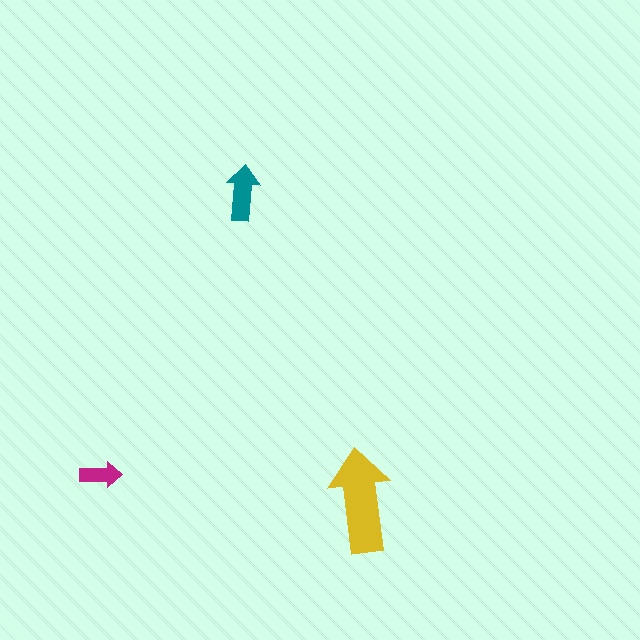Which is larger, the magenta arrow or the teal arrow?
The teal one.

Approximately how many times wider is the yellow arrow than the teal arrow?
About 2 times wider.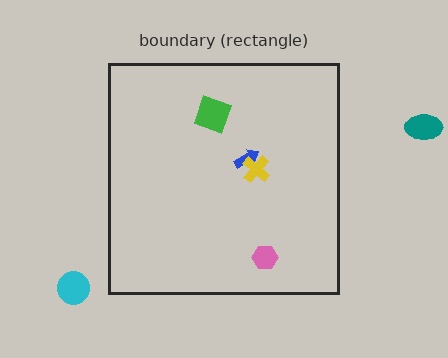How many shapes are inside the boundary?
4 inside, 2 outside.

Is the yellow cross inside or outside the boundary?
Inside.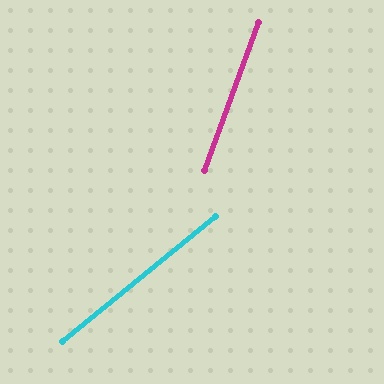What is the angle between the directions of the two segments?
Approximately 31 degrees.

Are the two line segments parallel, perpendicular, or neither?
Neither parallel nor perpendicular — they differ by about 31°.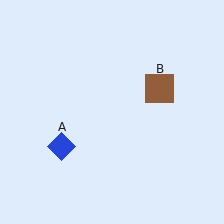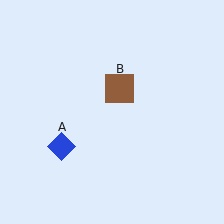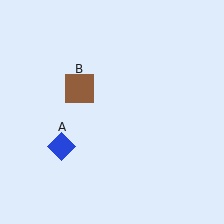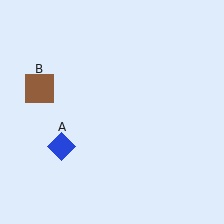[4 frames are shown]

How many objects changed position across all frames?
1 object changed position: brown square (object B).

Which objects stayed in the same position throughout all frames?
Blue diamond (object A) remained stationary.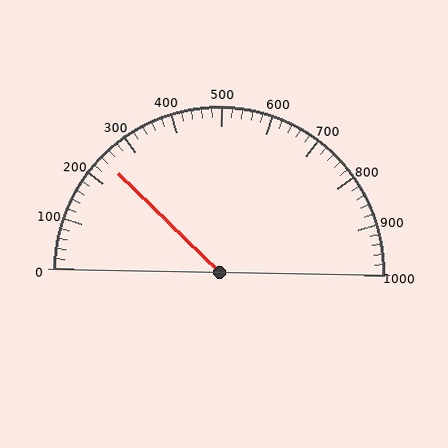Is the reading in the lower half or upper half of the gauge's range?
The reading is in the lower half of the range (0 to 1000).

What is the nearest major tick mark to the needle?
The nearest major tick mark is 200.